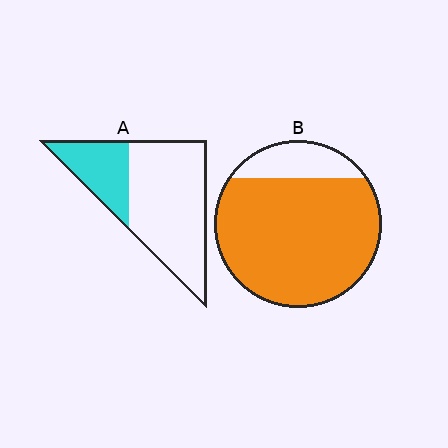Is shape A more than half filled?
No.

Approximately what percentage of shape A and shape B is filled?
A is approximately 30% and B is approximately 85%.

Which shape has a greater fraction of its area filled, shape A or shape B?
Shape B.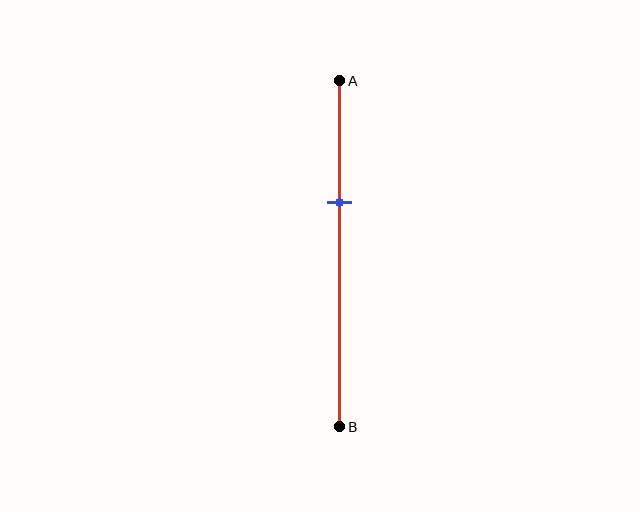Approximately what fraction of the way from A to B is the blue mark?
The blue mark is approximately 35% of the way from A to B.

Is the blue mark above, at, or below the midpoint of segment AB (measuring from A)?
The blue mark is above the midpoint of segment AB.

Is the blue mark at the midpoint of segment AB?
No, the mark is at about 35% from A, not at the 50% midpoint.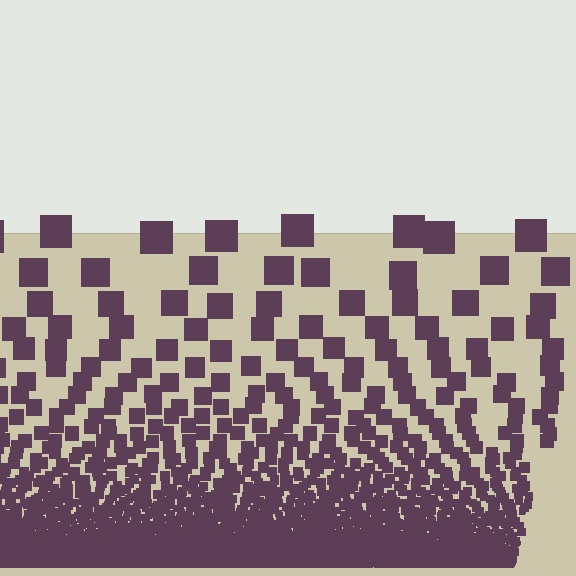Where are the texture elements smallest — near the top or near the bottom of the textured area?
Near the bottom.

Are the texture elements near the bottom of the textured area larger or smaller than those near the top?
Smaller. The gradient is inverted — elements near the bottom are smaller and denser.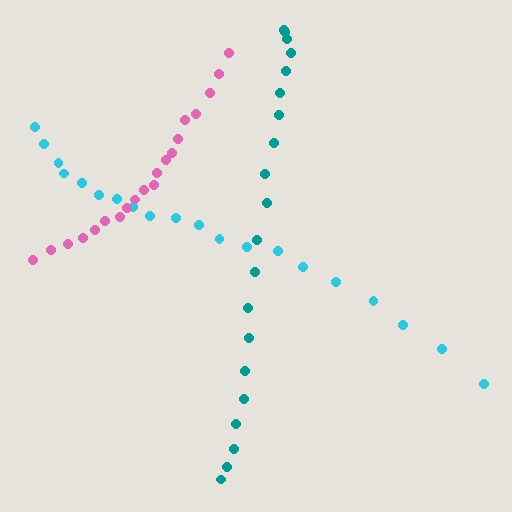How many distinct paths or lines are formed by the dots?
There are 3 distinct paths.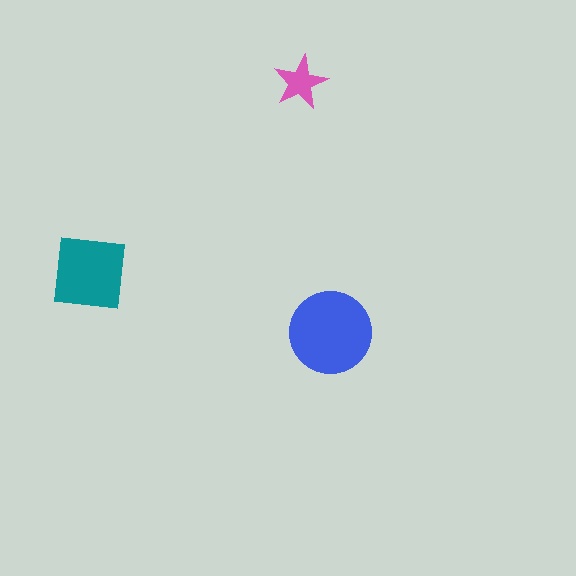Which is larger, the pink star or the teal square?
The teal square.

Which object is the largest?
The blue circle.